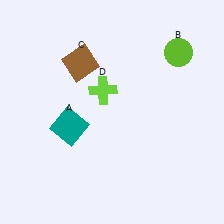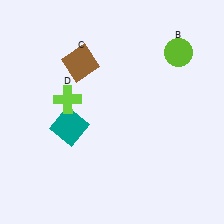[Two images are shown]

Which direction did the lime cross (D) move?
The lime cross (D) moved left.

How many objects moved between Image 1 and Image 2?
1 object moved between the two images.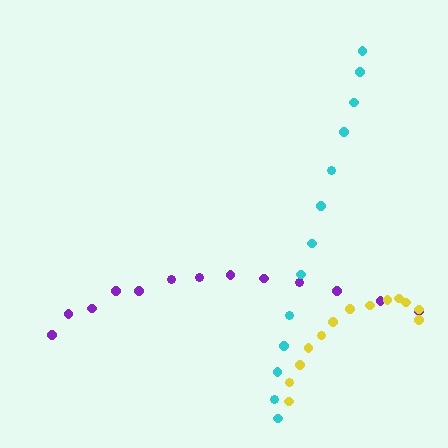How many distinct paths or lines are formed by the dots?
There are 3 distinct paths.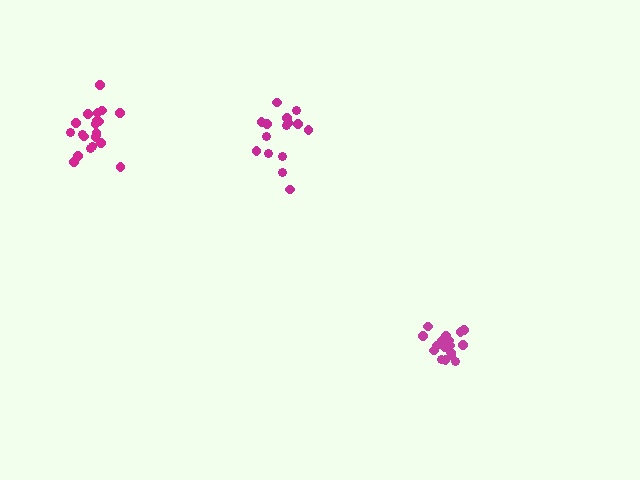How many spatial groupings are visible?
There are 3 spatial groupings.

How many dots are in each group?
Group 1: 20 dots, Group 2: 15 dots, Group 3: 21 dots (56 total).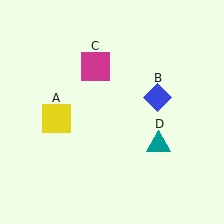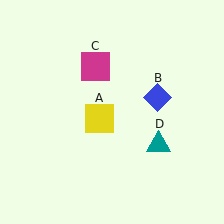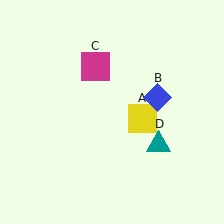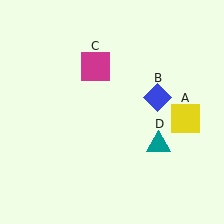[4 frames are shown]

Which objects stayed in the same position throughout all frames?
Blue diamond (object B) and magenta square (object C) and teal triangle (object D) remained stationary.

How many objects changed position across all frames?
1 object changed position: yellow square (object A).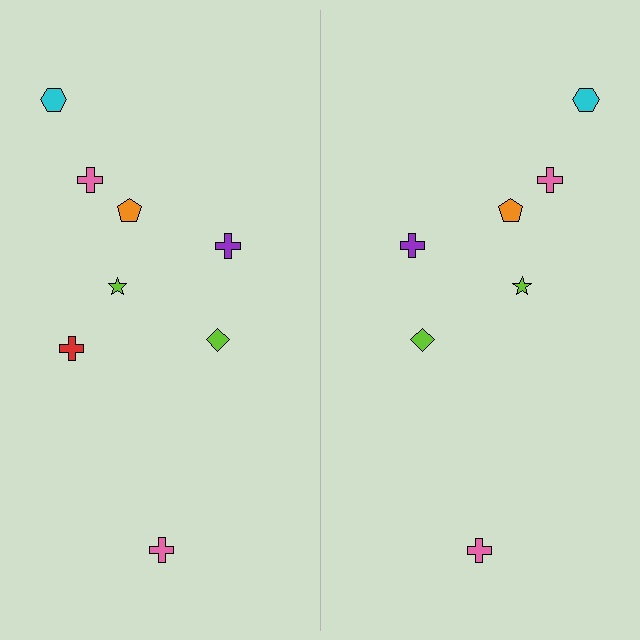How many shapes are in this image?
There are 15 shapes in this image.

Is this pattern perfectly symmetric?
No, the pattern is not perfectly symmetric. A red cross is missing from the right side.